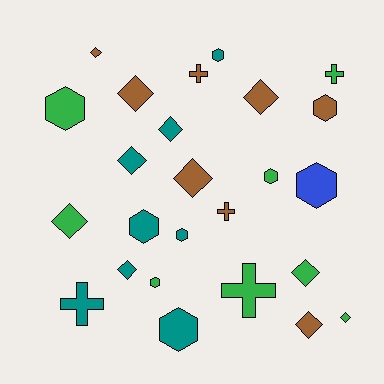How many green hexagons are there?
There are 3 green hexagons.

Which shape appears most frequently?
Diamond, with 11 objects.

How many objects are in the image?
There are 25 objects.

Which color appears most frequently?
Teal, with 8 objects.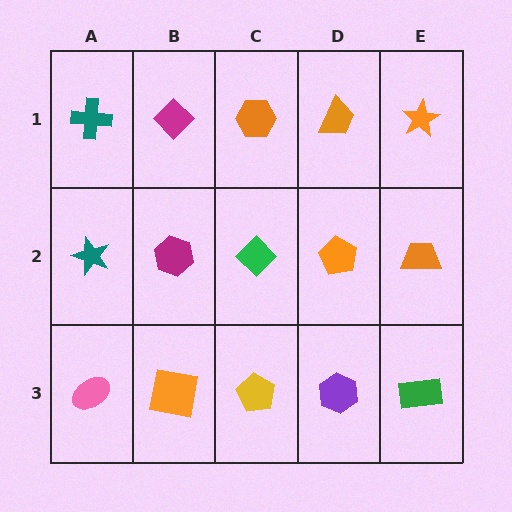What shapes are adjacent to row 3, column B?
A magenta hexagon (row 2, column B), a pink ellipse (row 3, column A), a yellow pentagon (row 3, column C).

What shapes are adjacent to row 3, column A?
A teal star (row 2, column A), an orange square (row 3, column B).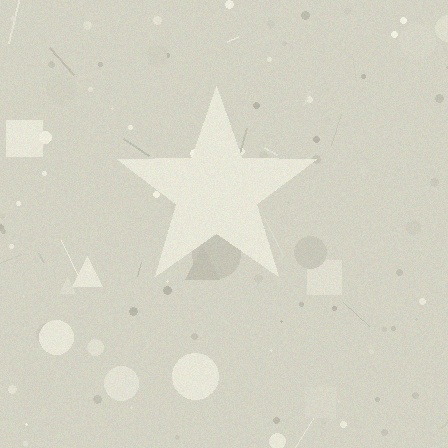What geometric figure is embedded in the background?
A star is embedded in the background.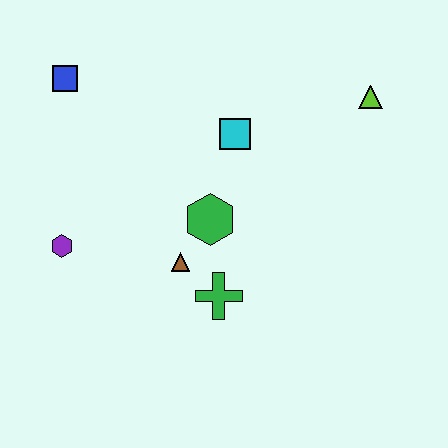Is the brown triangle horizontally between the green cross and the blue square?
Yes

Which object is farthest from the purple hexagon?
The lime triangle is farthest from the purple hexagon.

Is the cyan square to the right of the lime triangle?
No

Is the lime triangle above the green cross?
Yes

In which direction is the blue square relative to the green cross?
The blue square is above the green cross.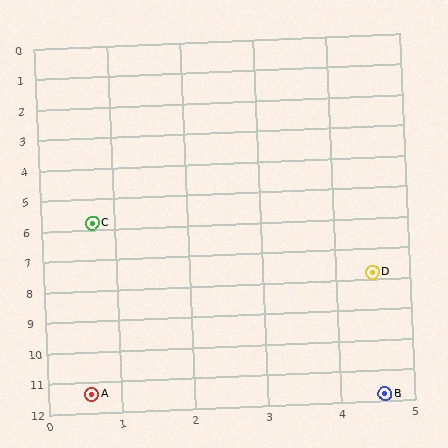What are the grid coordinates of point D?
Point D is at approximately (4.5, 7.8).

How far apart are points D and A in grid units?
Points D and A are about 5.3 grid units apart.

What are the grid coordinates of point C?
Point C is at approximately (0.7, 5.8).